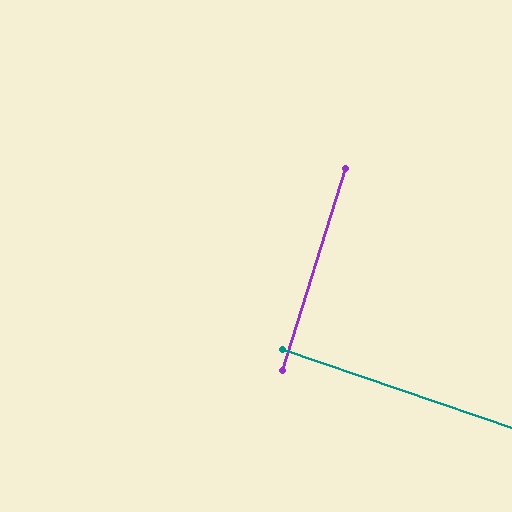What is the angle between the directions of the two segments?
Approximately 88 degrees.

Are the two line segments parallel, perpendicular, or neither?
Perpendicular — they meet at approximately 88°.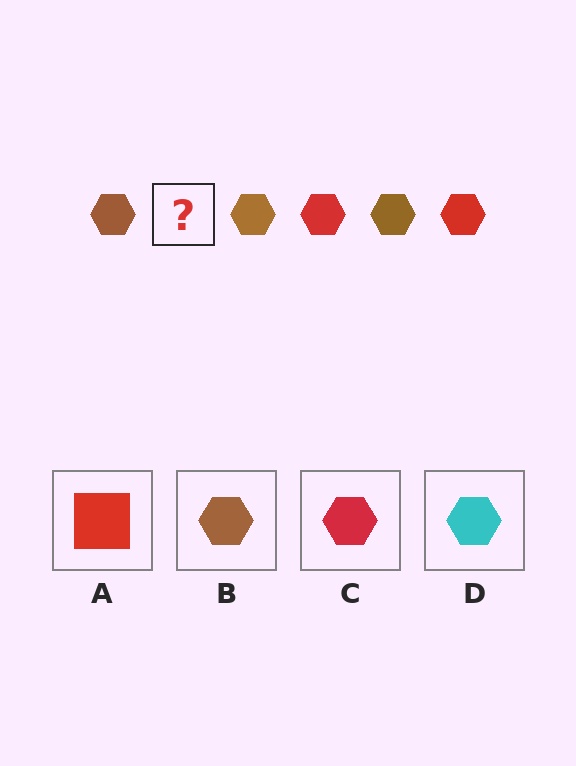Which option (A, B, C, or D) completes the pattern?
C.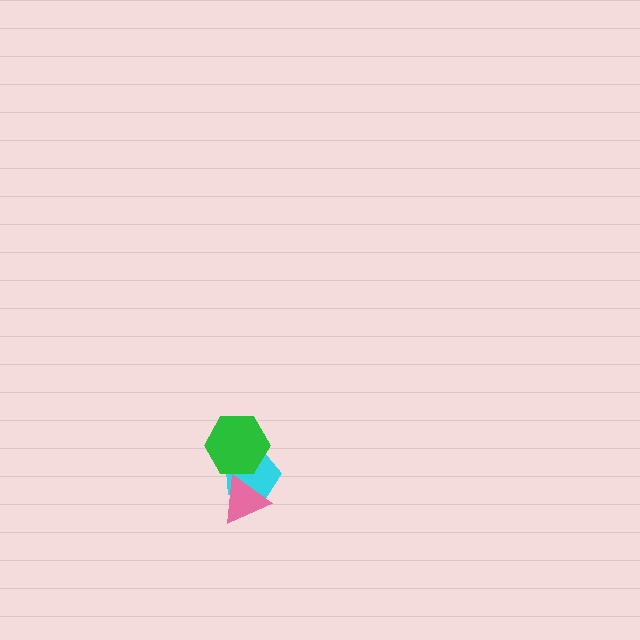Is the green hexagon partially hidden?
No, no other shape covers it.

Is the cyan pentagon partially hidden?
Yes, it is partially covered by another shape.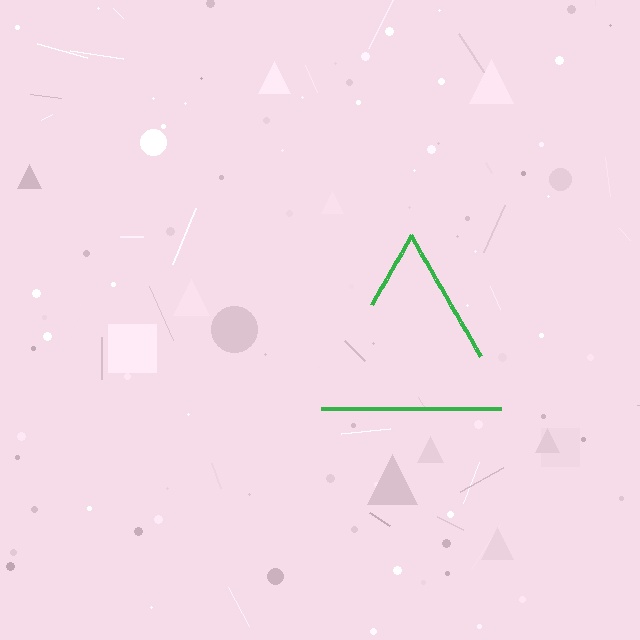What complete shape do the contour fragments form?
The contour fragments form a triangle.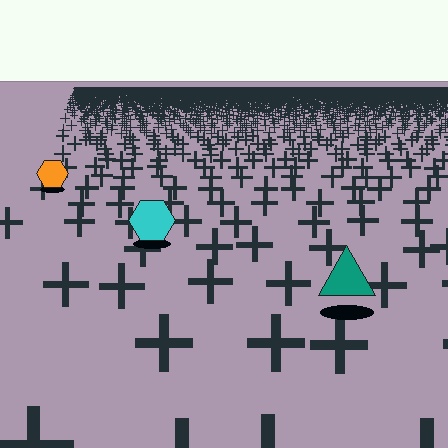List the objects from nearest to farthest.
From nearest to farthest: the teal triangle, the cyan hexagon, the orange hexagon.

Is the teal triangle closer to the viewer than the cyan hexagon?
Yes. The teal triangle is closer — you can tell from the texture gradient: the ground texture is coarser near it.